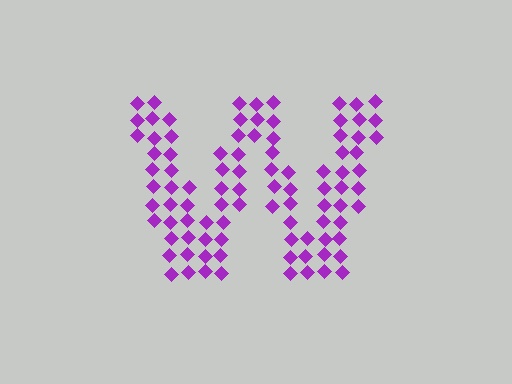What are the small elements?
The small elements are diamonds.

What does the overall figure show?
The overall figure shows the letter W.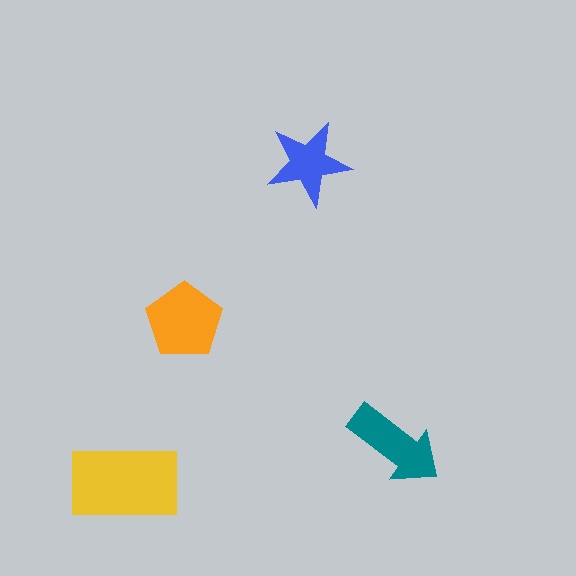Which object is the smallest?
The blue star.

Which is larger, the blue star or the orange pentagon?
The orange pentagon.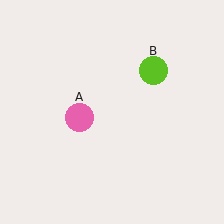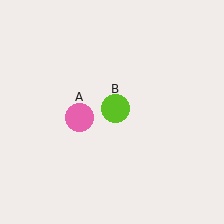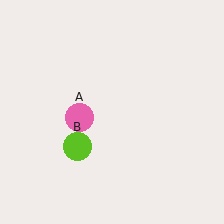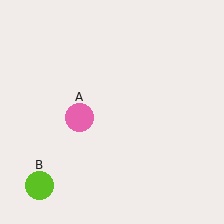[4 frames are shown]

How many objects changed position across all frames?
1 object changed position: lime circle (object B).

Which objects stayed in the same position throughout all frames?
Pink circle (object A) remained stationary.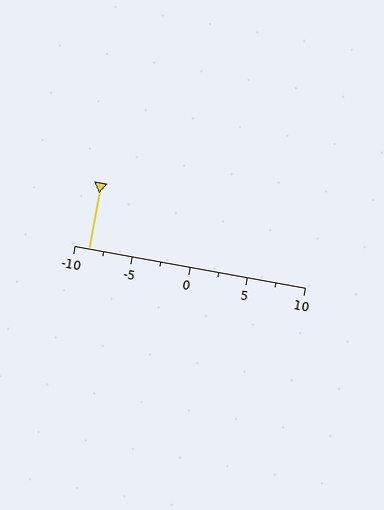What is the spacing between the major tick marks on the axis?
The major ticks are spaced 5 apart.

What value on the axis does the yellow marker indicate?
The marker indicates approximately -8.8.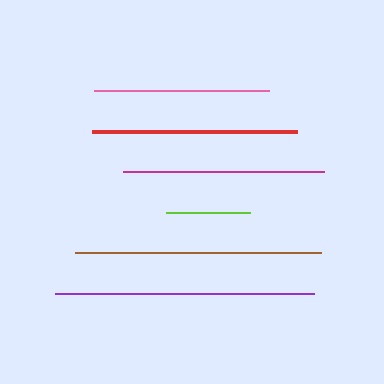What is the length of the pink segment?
The pink segment is approximately 175 pixels long.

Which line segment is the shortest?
The lime line is the shortest at approximately 84 pixels.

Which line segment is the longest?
The purple line is the longest at approximately 259 pixels.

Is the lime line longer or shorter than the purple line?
The purple line is longer than the lime line.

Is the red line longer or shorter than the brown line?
The brown line is longer than the red line.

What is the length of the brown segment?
The brown segment is approximately 246 pixels long.